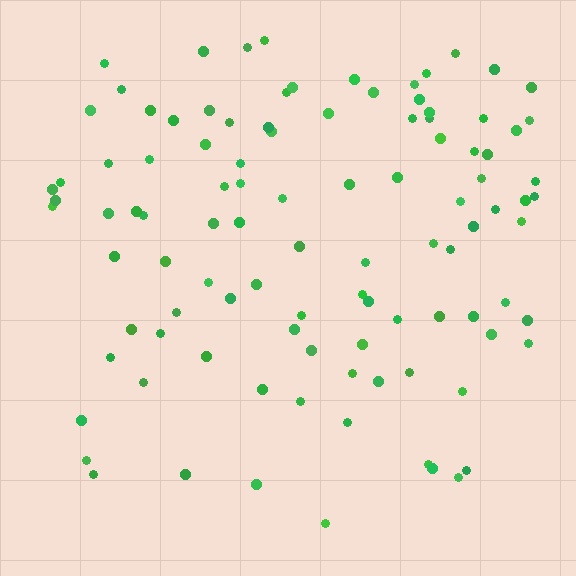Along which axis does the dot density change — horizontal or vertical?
Vertical.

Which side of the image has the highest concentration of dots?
The top.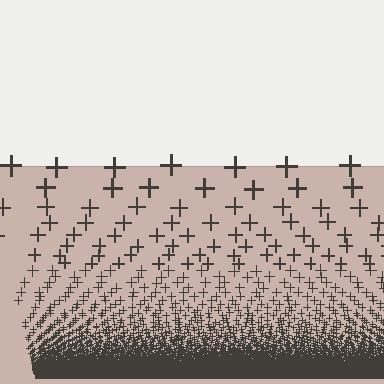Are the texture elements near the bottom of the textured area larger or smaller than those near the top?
Smaller. The gradient is inverted — elements near the bottom are smaller and denser.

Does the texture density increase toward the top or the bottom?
Density increases toward the bottom.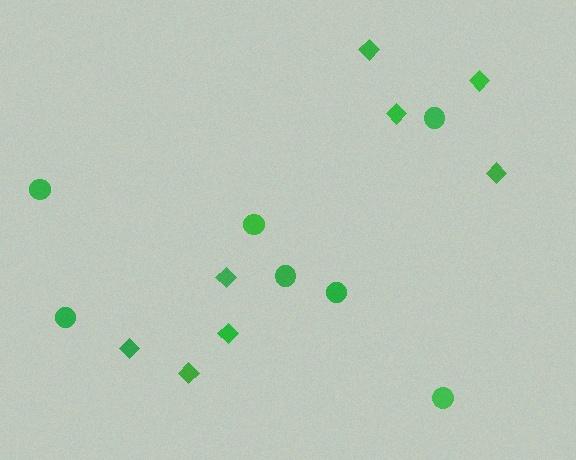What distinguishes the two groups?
There are 2 groups: one group of circles (7) and one group of diamonds (8).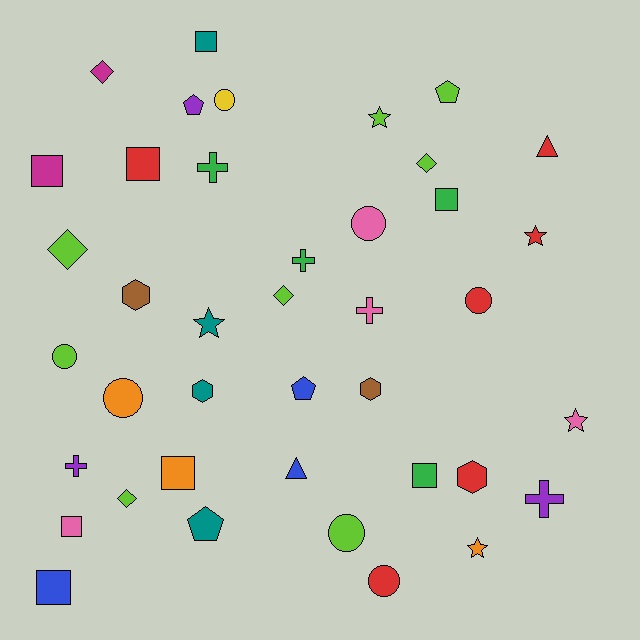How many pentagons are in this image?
There are 4 pentagons.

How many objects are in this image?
There are 40 objects.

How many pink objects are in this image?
There are 4 pink objects.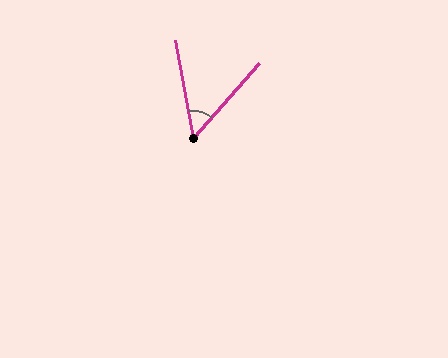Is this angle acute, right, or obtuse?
It is acute.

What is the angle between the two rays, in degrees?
Approximately 52 degrees.